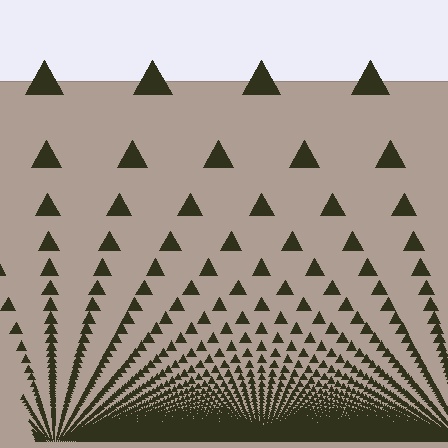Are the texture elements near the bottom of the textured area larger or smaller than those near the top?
Smaller. The gradient is inverted — elements near the bottom are smaller and denser.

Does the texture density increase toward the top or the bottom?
Density increases toward the bottom.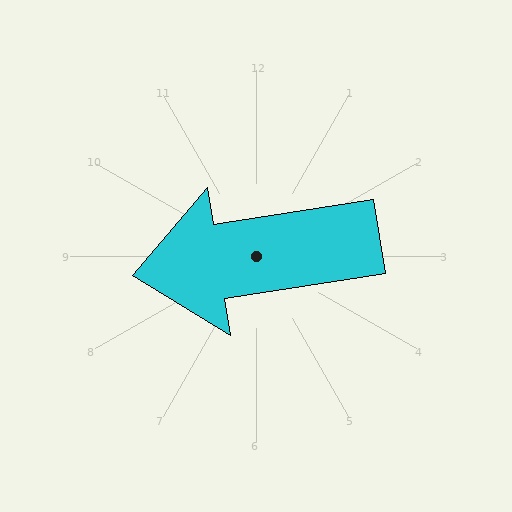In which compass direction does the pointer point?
West.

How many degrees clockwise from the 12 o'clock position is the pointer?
Approximately 261 degrees.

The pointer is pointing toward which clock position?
Roughly 9 o'clock.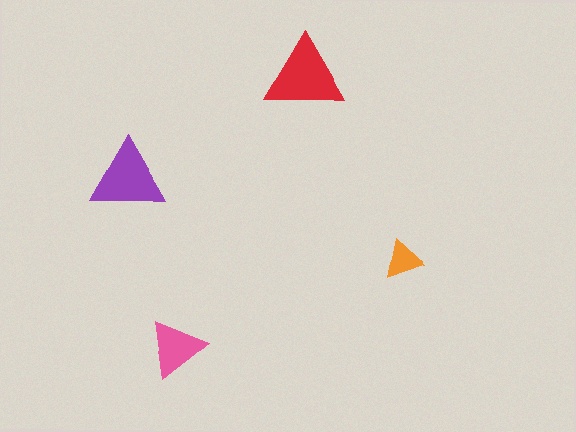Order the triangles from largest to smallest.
the red one, the purple one, the pink one, the orange one.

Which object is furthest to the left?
The purple triangle is leftmost.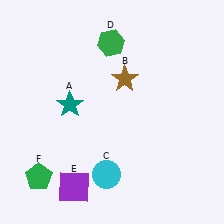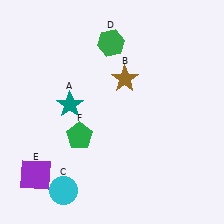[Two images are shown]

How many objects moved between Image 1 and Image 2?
3 objects moved between the two images.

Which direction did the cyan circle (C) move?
The cyan circle (C) moved left.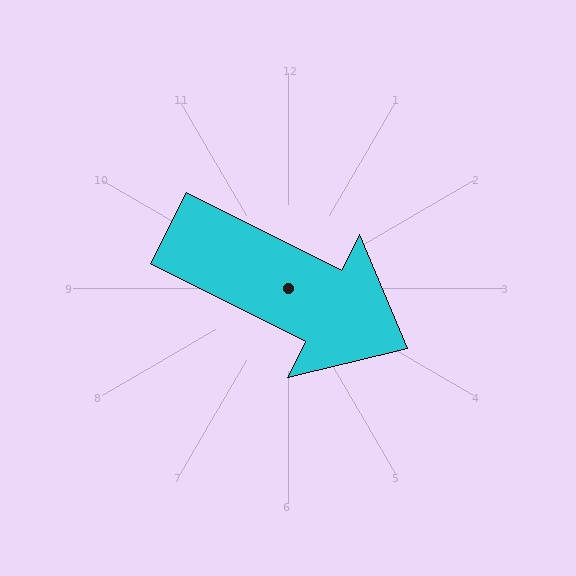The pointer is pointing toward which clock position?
Roughly 4 o'clock.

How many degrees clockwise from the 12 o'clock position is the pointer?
Approximately 117 degrees.